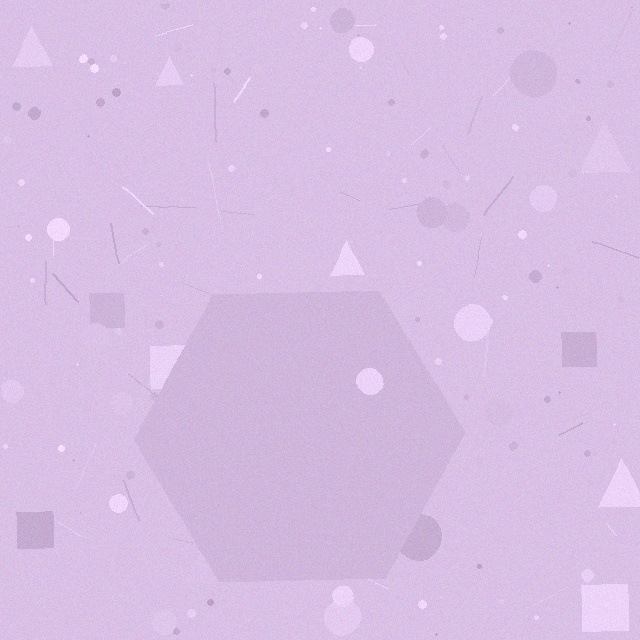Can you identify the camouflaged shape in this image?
The camouflaged shape is a hexagon.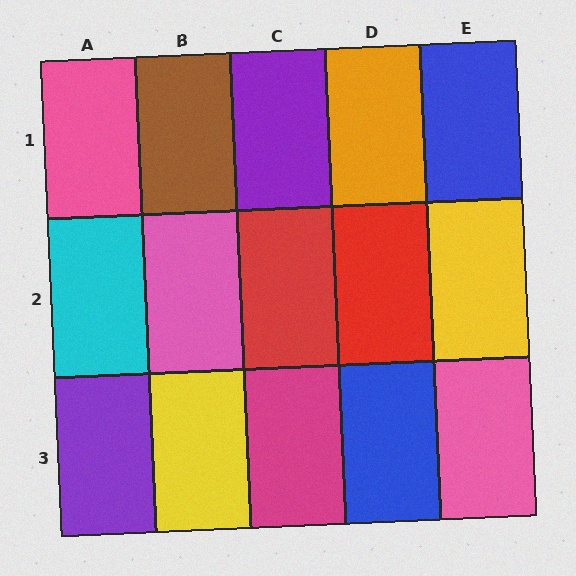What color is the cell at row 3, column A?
Purple.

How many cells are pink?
3 cells are pink.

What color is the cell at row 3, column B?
Yellow.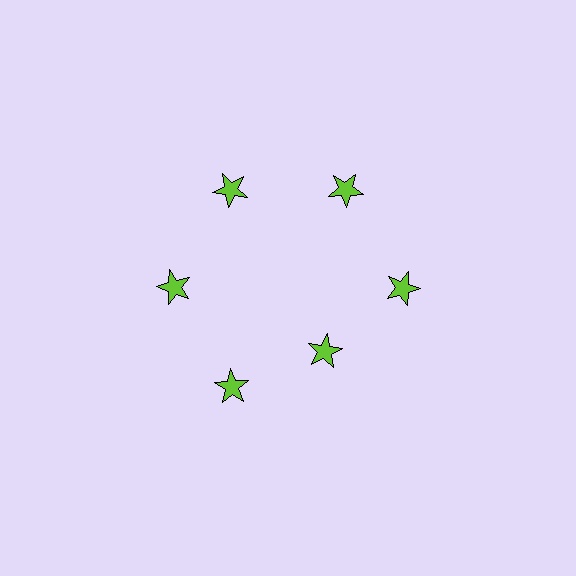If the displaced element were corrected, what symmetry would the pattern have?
It would have 6-fold rotational symmetry — the pattern would map onto itself every 60 degrees.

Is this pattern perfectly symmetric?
No. The 6 lime stars are arranged in a ring, but one element near the 5 o'clock position is pulled inward toward the center, breaking the 6-fold rotational symmetry.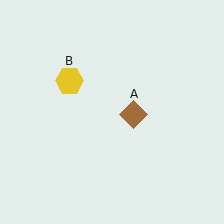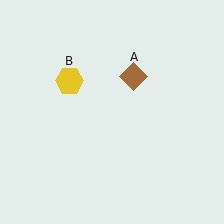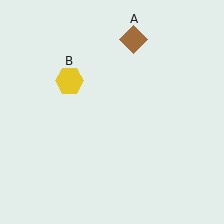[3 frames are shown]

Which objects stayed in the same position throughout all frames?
Yellow hexagon (object B) remained stationary.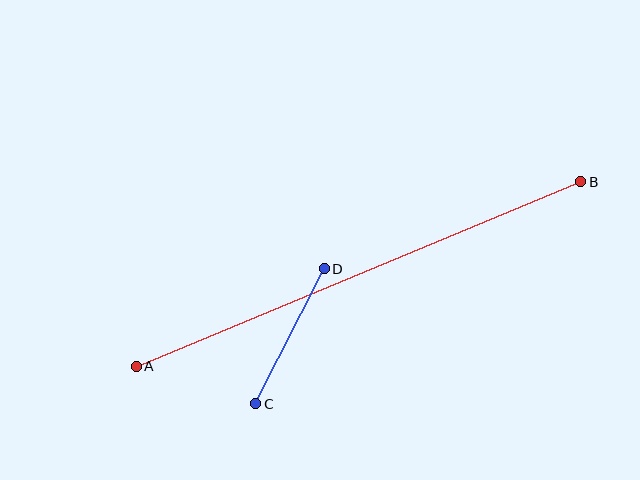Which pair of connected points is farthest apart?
Points A and B are farthest apart.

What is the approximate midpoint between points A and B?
The midpoint is at approximately (358, 274) pixels.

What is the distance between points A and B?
The distance is approximately 481 pixels.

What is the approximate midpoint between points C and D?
The midpoint is at approximately (290, 336) pixels.